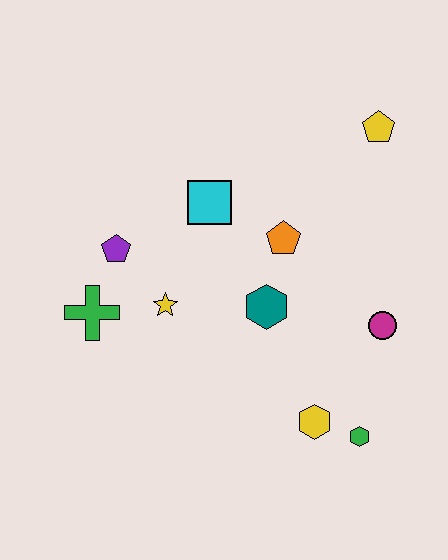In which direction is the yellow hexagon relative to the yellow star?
The yellow hexagon is to the right of the yellow star.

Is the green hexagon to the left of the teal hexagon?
No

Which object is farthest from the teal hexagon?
The yellow pentagon is farthest from the teal hexagon.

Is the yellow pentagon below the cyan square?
No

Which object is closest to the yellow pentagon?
The orange pentagon is closest to the yellow pentagon.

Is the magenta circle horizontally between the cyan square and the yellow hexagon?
No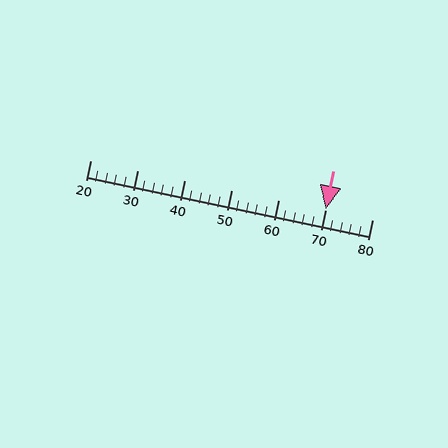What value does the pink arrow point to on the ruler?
The pink arrow points to approximately 70.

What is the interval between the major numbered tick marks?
The major tick marks are spaced 10 units apart.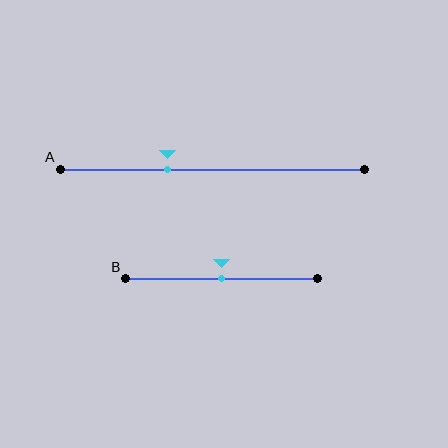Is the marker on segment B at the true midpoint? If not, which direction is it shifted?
Yes, the marker on segment B is at the true midpoint.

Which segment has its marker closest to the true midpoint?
Segment B has its marker closest to the true midpoint.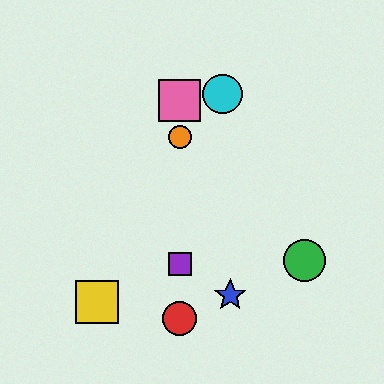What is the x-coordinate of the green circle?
The green circle is at x≈304.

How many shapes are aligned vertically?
4 shapes (the red circle, the purple square, the orange circle, the pink square) are aligned vertically.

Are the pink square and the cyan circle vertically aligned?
No, the pink square is at x≈180 and the cyan circle is at x≈223.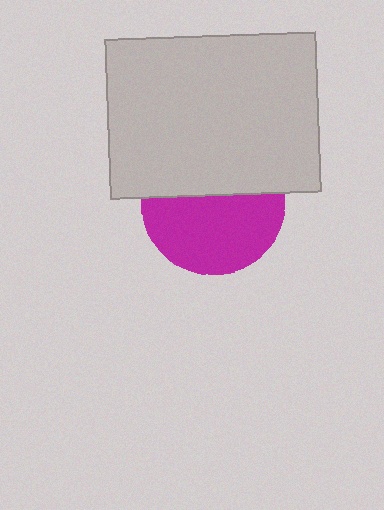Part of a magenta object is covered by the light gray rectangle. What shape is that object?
It is a circle.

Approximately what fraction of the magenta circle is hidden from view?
Roughly 44% of the magenta circle is hidden behind the light gray rectangle.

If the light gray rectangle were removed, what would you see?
You would see the complete magenta circle.